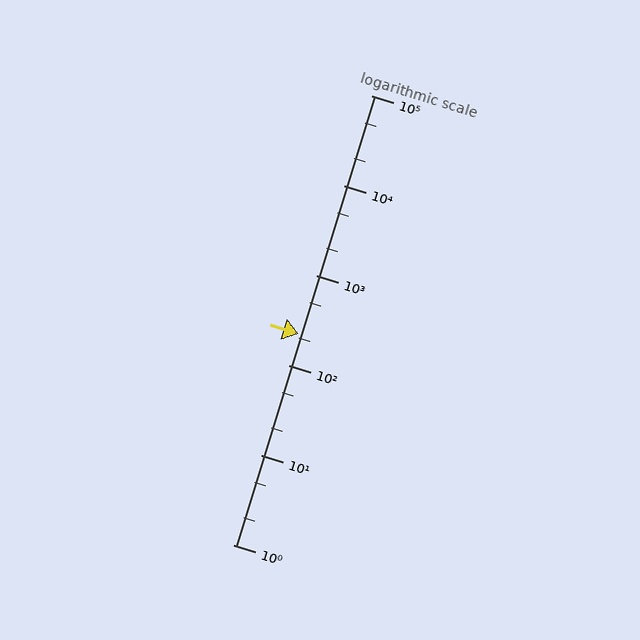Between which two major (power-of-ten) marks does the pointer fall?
The pointer is between 100 and 1000.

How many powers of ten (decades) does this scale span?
The scale spans 5 decades, from 1 to 100000.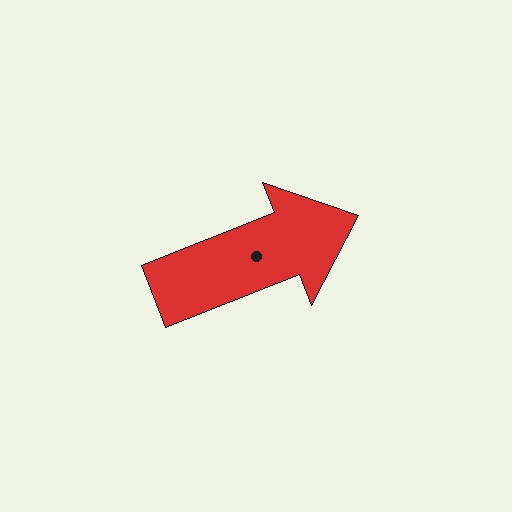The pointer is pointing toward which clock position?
Roughly 2 o'clock.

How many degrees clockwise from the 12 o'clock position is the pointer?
Approximately 68 degrees.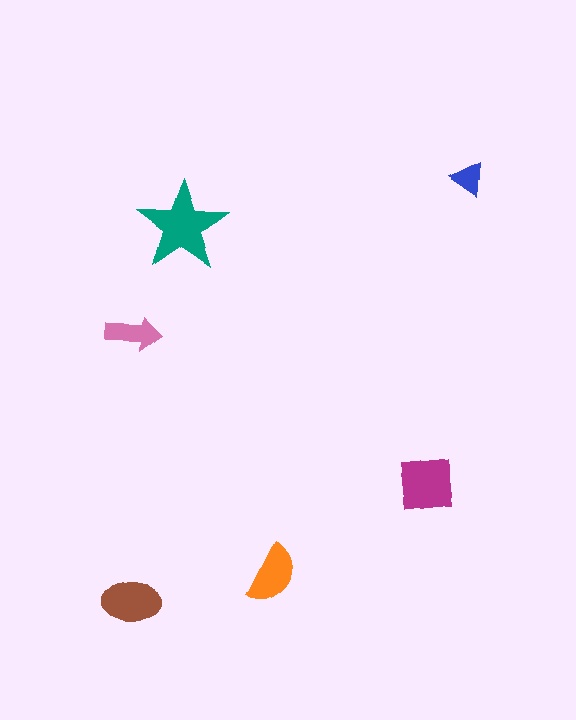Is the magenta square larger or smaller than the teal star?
Smaller.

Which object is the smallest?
The blue triangle.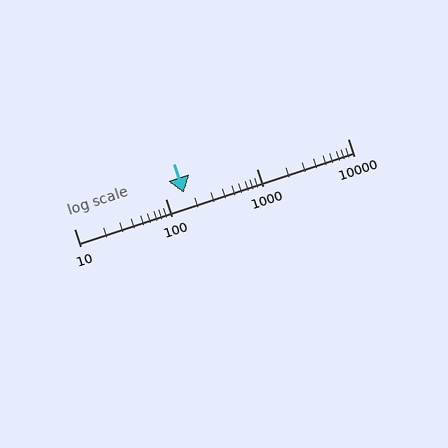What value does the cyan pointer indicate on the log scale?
The pointer indicates approximately 160.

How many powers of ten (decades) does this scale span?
The scale spans 3 decades, from 10 to 10000.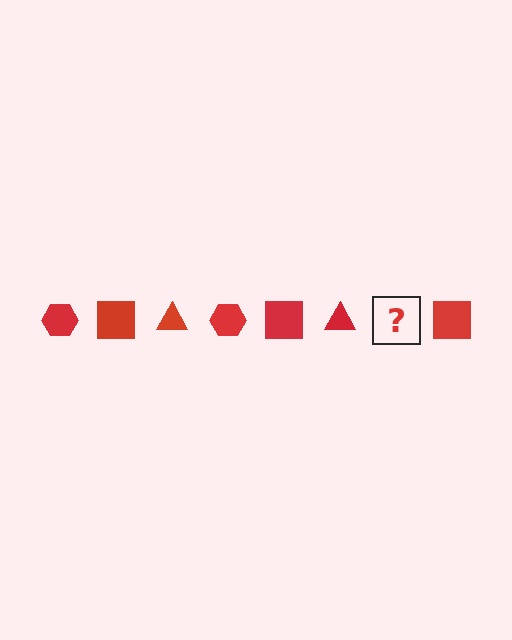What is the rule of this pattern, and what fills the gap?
The rule is that the pattern cycles through hexagon, square, triangle shapes in red. The gap should be filled with a red hexagon.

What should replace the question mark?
The question mark should be replaced with a red hexagon.